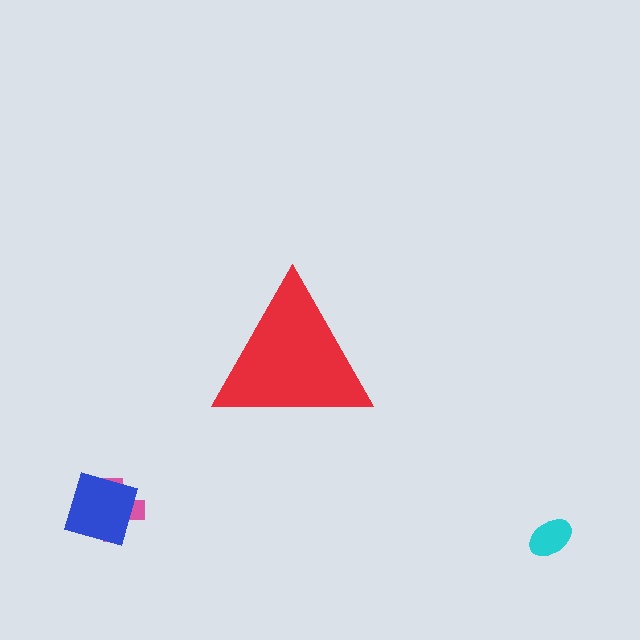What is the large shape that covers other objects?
A red triangle.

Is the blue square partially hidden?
No, the blue square is fully visible.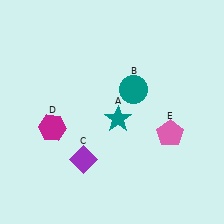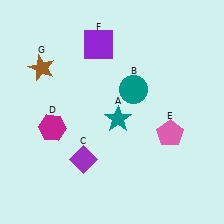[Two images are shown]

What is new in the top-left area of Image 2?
A brown star (G) was added in the top-left area of Image 2.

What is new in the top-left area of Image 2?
A purple square (F) was added in the top-left area of Image 2.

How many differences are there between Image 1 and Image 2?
There are 2 differences between the two images.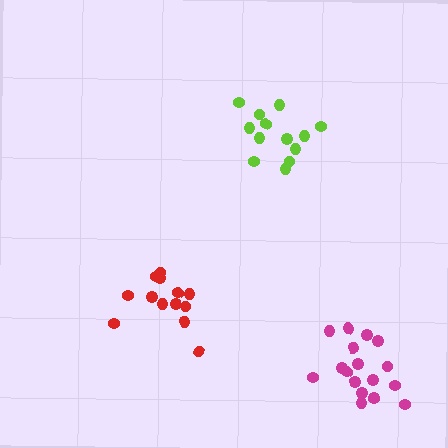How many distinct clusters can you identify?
There are 3 distinct clusters.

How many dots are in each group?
Group 1: 13 dots, Group 2: 13 dots, Group 3: 18 dots (44 total).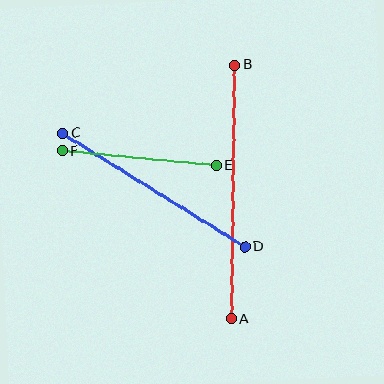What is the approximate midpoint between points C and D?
The midpoint is at approximately (154, 190) pixels.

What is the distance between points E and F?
The distance is approximately 155 pixels.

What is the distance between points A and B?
The distance is approximately 254 pixels.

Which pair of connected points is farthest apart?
Points A and B are farthest apart.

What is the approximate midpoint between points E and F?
The midpoint is at approximately (139, 158) pixels.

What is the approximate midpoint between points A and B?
The midpoint is at approximately (233, 192) pixels.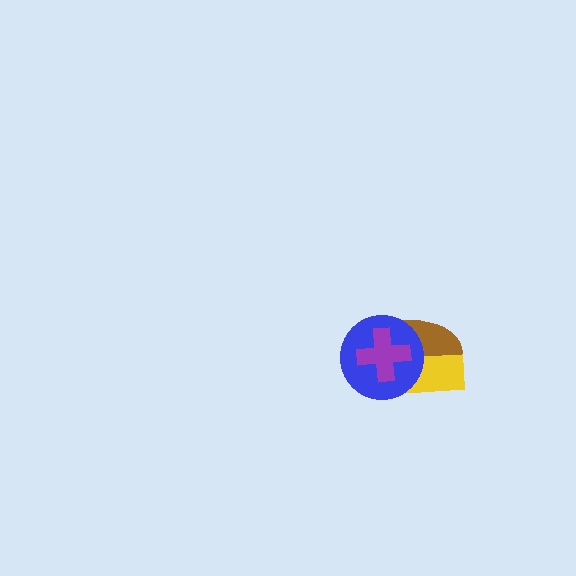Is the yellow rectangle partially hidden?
Yes, it is partially covered by another shape.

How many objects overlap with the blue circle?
3 objects overlap with the blue circle.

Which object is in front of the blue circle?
The purple cross is in front of the blue circle.